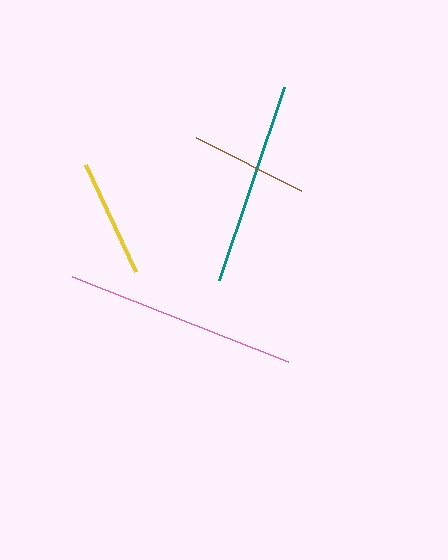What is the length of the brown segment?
The brown segment is approximately 117 pixels long.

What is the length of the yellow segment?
The yellow segment is approximately 118 pixels long.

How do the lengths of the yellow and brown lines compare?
The yellow and brown lines are approximately the same length.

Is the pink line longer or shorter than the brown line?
The pink line is longer than the brown line.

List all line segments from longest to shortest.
From longest to shortest: pink, teal, yellow, brown.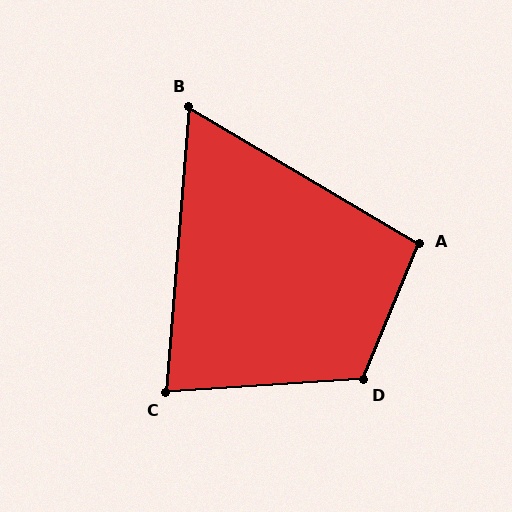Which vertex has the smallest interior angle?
B, at approximately 64 degrees.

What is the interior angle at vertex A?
Approximately 98 degrees (obtuse).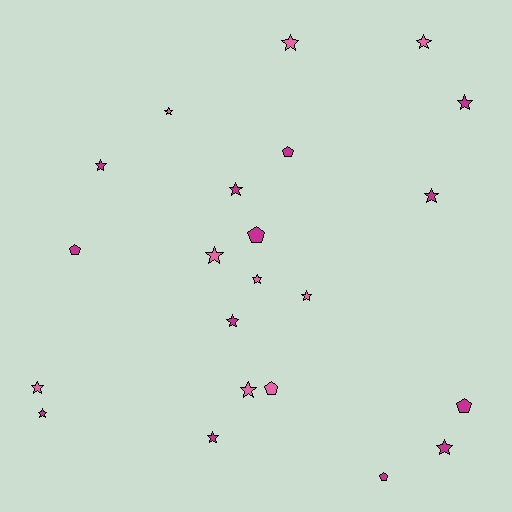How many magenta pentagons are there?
There are 5 magenta pentagons.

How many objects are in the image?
There are 22 objects.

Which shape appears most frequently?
Star, with 16 objects.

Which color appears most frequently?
Magenta, with 13 objects.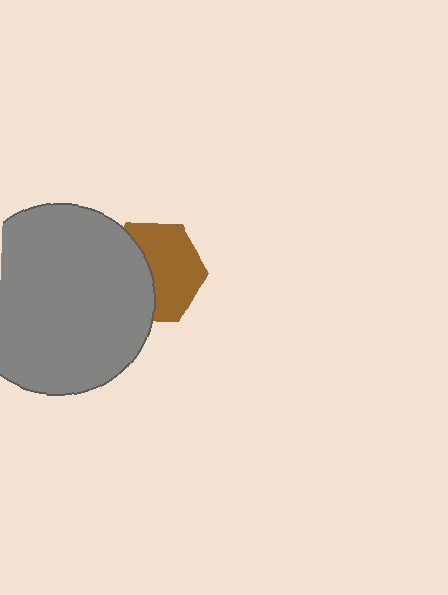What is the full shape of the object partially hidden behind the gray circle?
The partially hidden object is a brown hexagon.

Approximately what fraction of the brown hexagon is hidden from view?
Roughly 43% of the brown hexagon is hidden behind the gray circle.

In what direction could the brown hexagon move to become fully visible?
The brown hexagon could move right. That would shift it out from behind the gray circle entirely.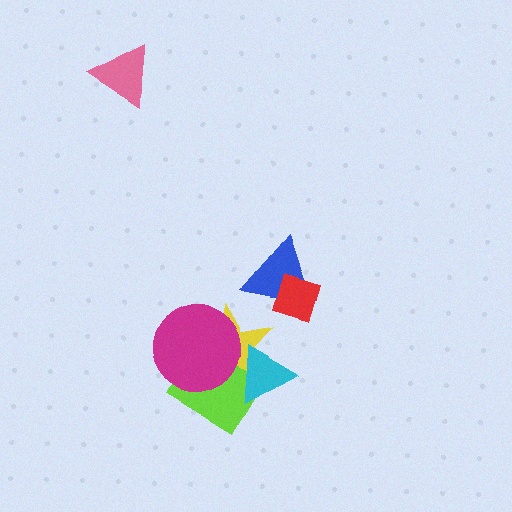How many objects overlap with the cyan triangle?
2 objects overlap with the cyan triangle.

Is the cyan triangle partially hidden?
No, no other shape covers it.